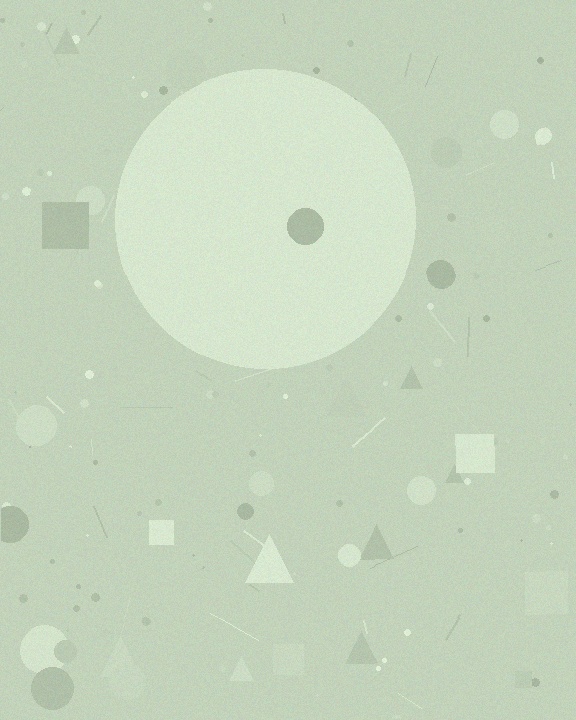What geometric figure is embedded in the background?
A circle is embedded in the background.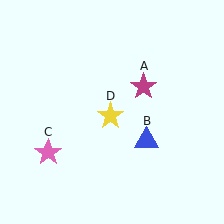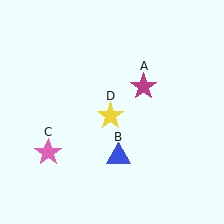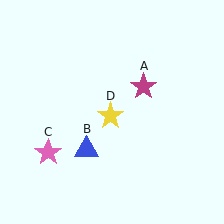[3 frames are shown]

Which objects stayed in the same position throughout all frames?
Magenta star (object A) and pink star (object C) and yellow star (object D) remained stationary.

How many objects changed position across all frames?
1 object changed position: blue triangle (object B).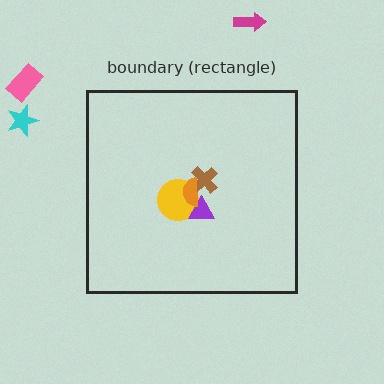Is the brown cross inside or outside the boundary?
Inside.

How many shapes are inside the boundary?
4 inside, 3 outside.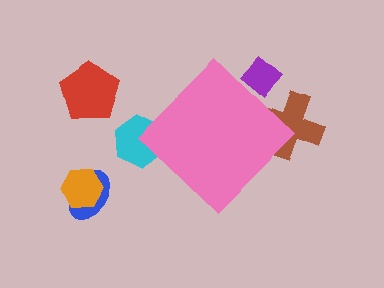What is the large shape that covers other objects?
A pink diamond.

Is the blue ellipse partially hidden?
No, the blue ellipse is fully visible.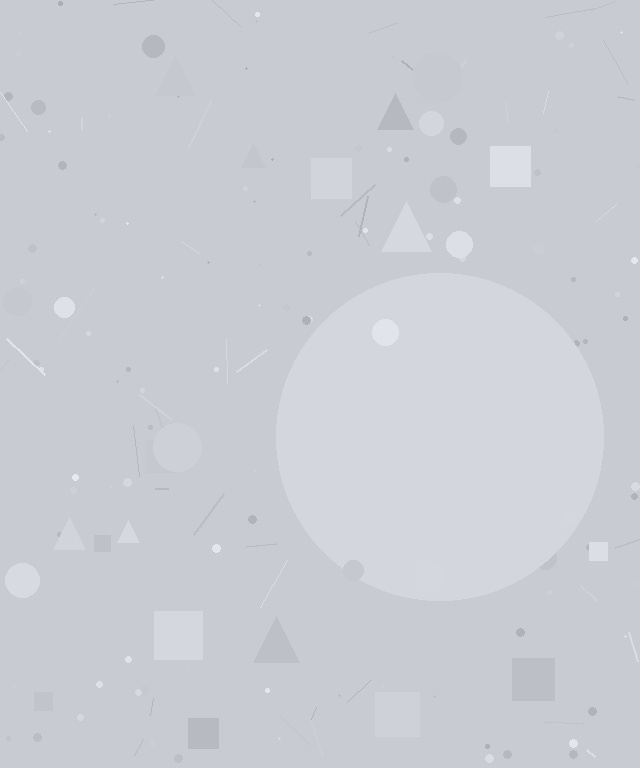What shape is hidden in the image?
A circle is hidden in the image.